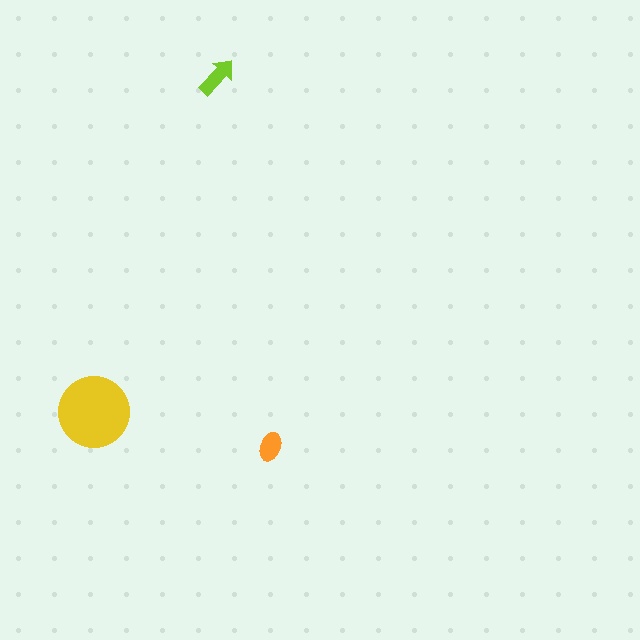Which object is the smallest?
The orange ellipse.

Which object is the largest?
The yellow circle.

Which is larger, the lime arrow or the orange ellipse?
The lime arrow.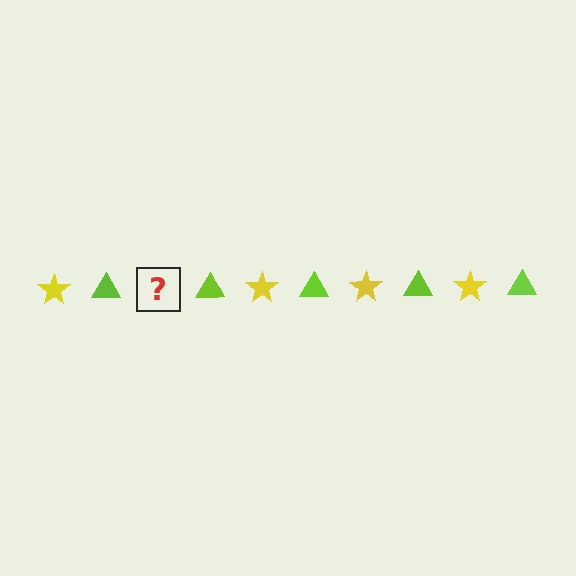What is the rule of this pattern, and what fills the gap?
The rule is that the pattern alternates between yellow star and lime triangle. The gap should be filled with a yellow star.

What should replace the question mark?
The question mark should be replaced with a yellow star.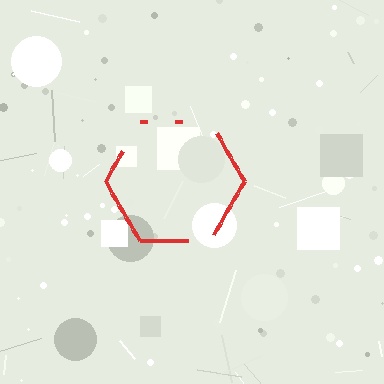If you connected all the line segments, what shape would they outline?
They would outline a hexagon.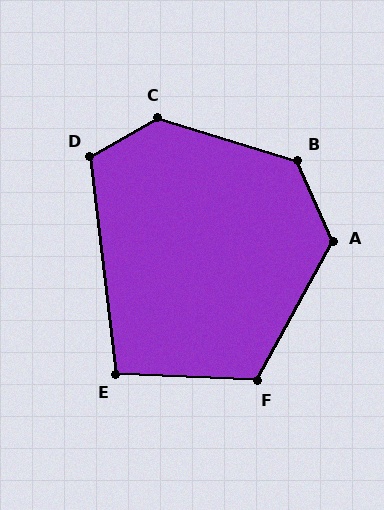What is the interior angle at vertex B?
Approximately 131 degrees (obtuse).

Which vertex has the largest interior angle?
C, at approximately 133 degrees.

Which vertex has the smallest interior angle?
E, at approximately 99 degrees.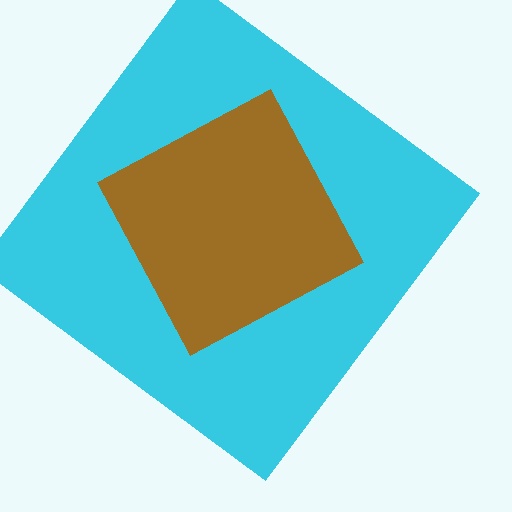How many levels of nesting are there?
2.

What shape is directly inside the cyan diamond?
The brown diamond.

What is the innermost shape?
The brown diamond.